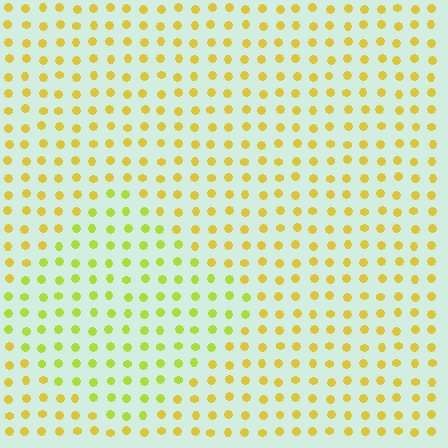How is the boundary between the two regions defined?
The boundary is defined purely by a slight shift in hue (about 26 degrees). Spacing, size, and orientation are identical on both sides.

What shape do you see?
I see a diamond.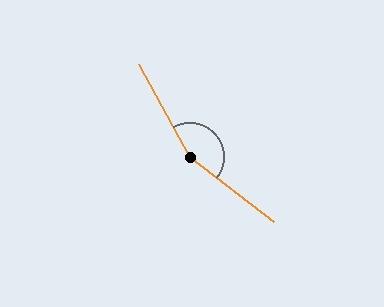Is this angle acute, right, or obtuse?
It is obtuse.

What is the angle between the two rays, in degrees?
Approximately 156 degrees.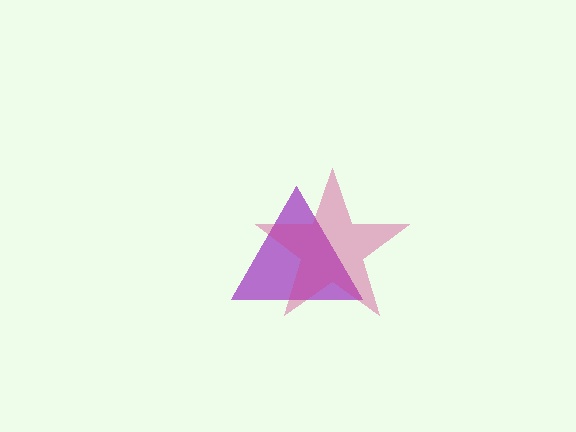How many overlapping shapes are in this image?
There are 2 overlapping shapes in the image.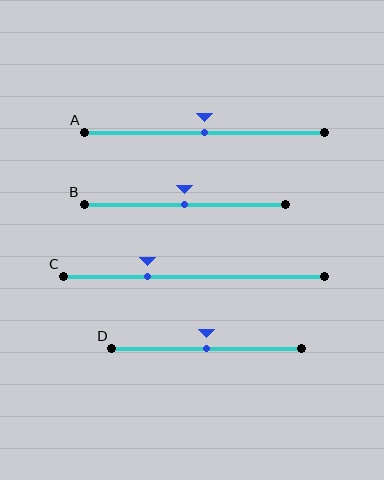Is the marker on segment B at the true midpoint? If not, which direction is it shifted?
Yes, the marker on segment B is at the true midpoint.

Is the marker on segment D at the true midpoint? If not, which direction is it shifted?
Yes, the marker on segment D is at the true midpoint.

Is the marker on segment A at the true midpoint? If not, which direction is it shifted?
Yes, the marker on segment A is at the true midpoint.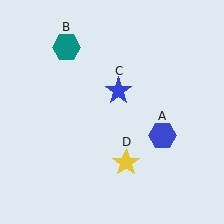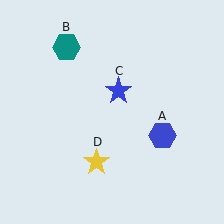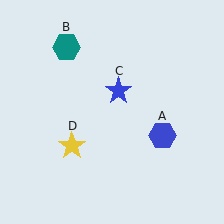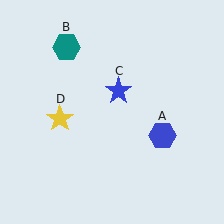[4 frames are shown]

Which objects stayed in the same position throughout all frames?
Blue hexagon (object A) and teal hexagon (object B) and blue star (object C) remained stationary.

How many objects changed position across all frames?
1 object changed position: yellow star (object D).